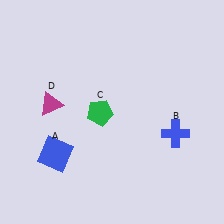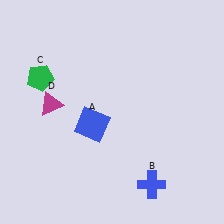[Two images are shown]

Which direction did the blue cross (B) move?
The blue cross (B) moved down.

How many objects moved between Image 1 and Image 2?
3 objects moved between the two images.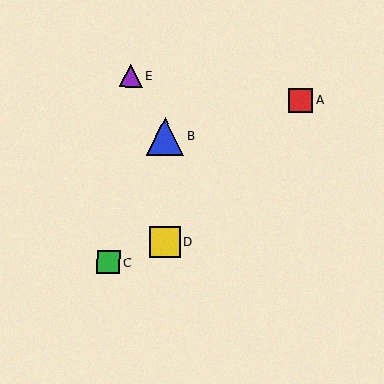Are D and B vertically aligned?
Yes, both are at x≈165.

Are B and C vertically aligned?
No, B is at x≈165 and C is at x≈109.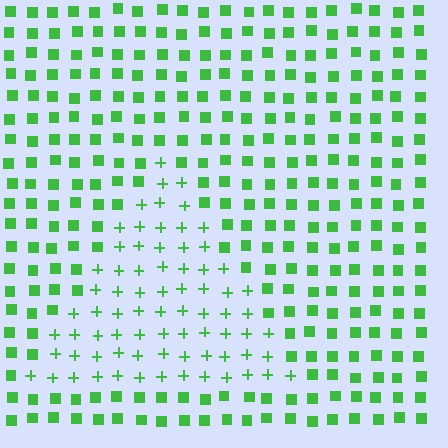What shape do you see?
I see a triangle.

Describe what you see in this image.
The image is filled with small green elements arranged in a uniform grid. A triangle-shaped region contains plus signs, while the surrounding area contains squares. The boundary is defined purely by the change in element shape.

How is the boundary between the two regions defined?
The boundary is defined by a change in element shape: plus signs inside vs. squares outside. All elements share the same color and spacing.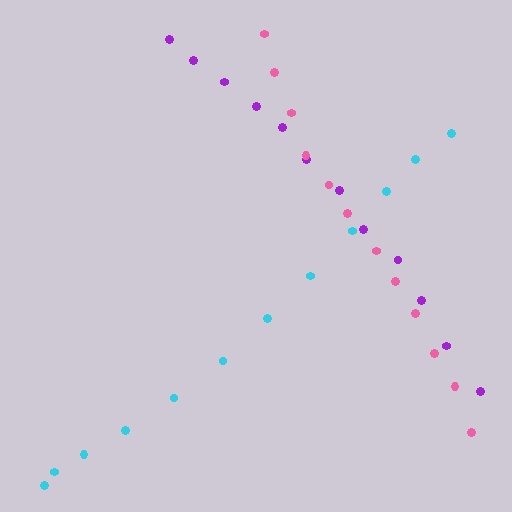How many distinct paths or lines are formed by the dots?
There are 3 distinct paths.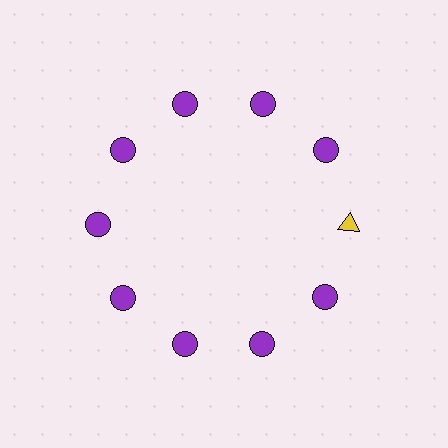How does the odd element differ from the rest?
It differs in both color (yellow instead of purple) and shape (triangle instead of circle).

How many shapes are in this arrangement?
There are 10 shapes arranged in a ring pattern.